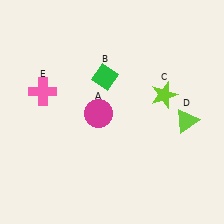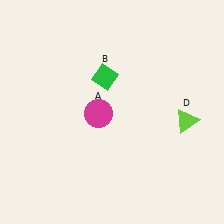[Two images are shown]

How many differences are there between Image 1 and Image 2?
There are 2 differences between the two images.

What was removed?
The lime star (C), the pink cross (E) were removed in Image 2.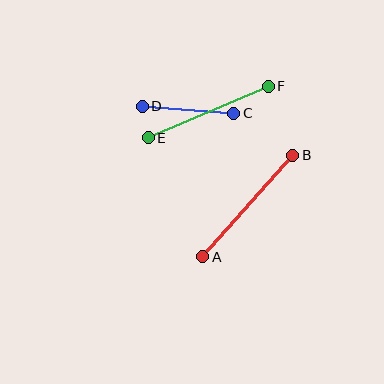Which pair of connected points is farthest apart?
Points A and B are farthest apart.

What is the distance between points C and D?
The distance is approximately 92 pixels.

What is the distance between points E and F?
The distance is approximately 131 pixels.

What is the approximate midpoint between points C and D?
The midpoint is at approximately (188, 110) pixels.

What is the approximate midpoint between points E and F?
The midpoint is at approximately (208, 112) pixels.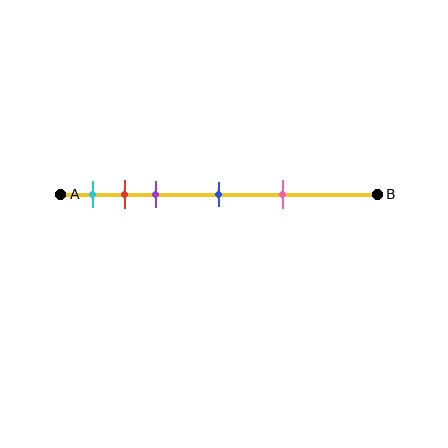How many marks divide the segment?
There are 5 marks dividing the segment.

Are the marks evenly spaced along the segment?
No, the marks are not evenly spaced.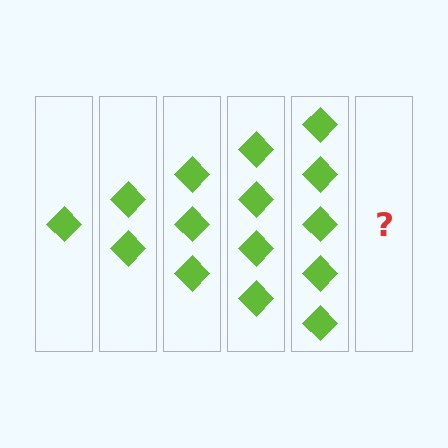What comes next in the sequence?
The next element should be 6 diamonds.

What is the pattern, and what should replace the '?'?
The pattern is that each step adds one more diamond. The '?' should be 6 diamonds.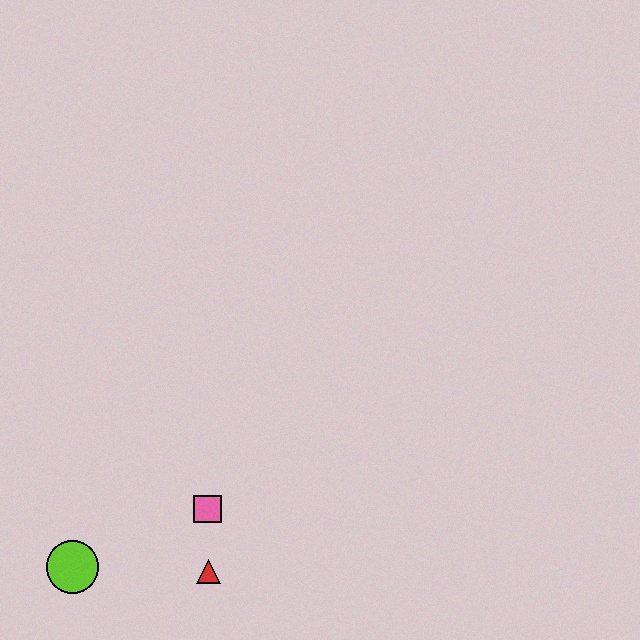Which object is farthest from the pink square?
The lime circle is farthest from the pink square.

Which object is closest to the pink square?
The red triangle is closest to the pink square.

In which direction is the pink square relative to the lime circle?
The pink square is to the right of the lime circle.